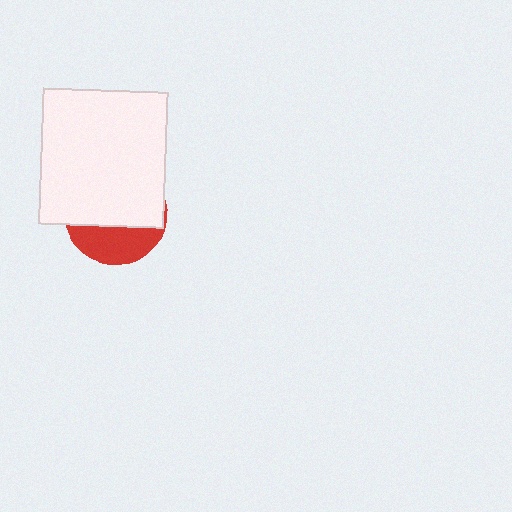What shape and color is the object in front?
The object in front is a white rectangle.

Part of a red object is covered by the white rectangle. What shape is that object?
It is a circle.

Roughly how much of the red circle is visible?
A small part of it is visible (roughly 35%).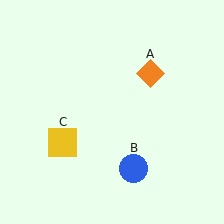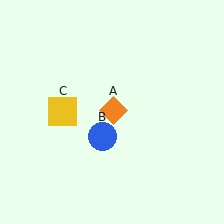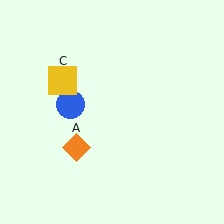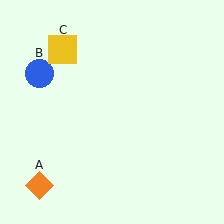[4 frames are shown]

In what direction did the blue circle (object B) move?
The blue circle (object B) moved up and to the left.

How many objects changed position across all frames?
3 objects changed position: orange diamond (object A), blue circle (object B), yellow square (object C).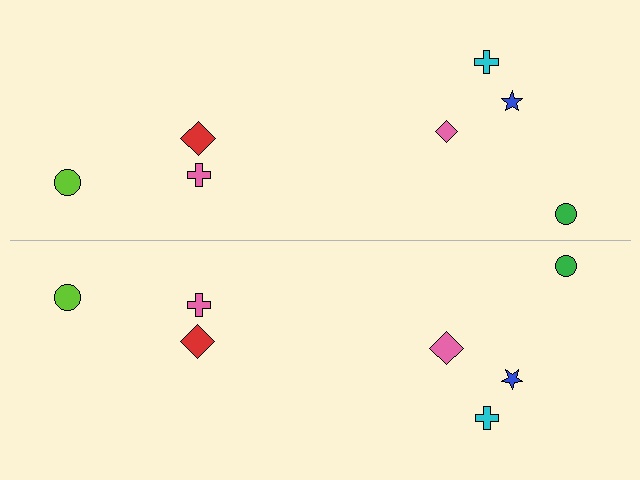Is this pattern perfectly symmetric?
No, the pattern is not perfectly symmetric. The pink diamond on the bottom side has a different size than its mirror counterpart.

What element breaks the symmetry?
The pink diamond on the bottom side has a different size than its mirror counterpart.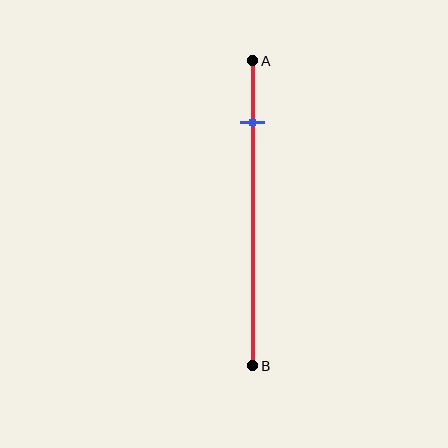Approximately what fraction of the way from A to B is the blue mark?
The blue mark is approximately 20% of the way from A to B.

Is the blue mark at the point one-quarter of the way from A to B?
No, the mark is at about 20% from A, not at the 25% one-quarter point.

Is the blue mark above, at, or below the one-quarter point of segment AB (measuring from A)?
The blue mark is above the one-quarter point of segment AB.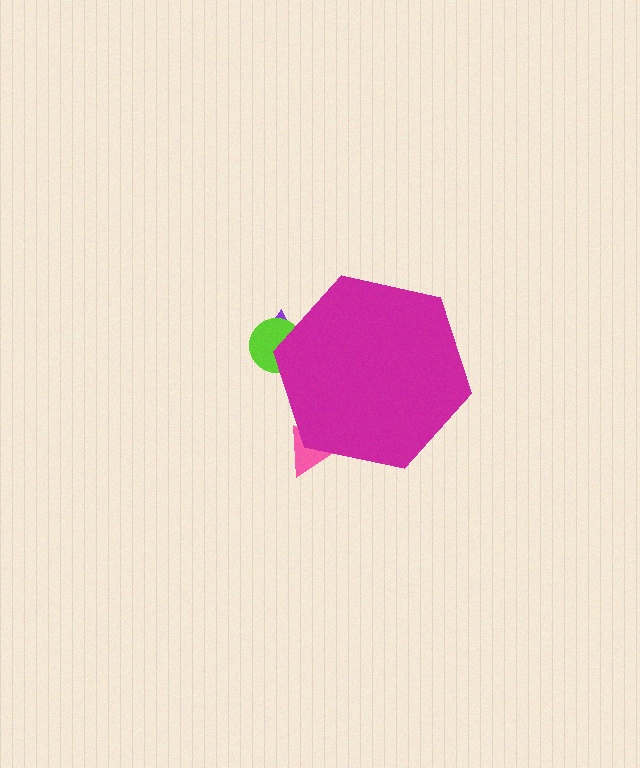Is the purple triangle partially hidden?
Yes, the purple triangle is partially hidden behind the magenta hexagon.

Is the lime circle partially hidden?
Yes, the lime circle is partially hidden behind the magenta hexagon.